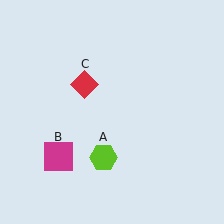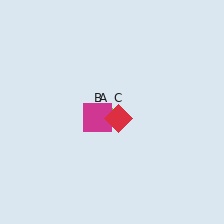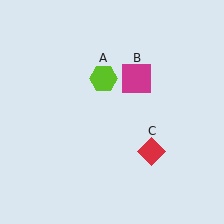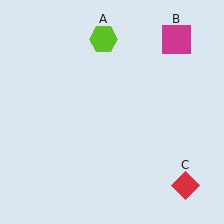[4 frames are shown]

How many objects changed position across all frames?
3 objects changed position: lime hexagon (object A), magenta square (object B), red diamond (object C).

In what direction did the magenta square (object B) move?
The magenta square (object B) moved up and to the right.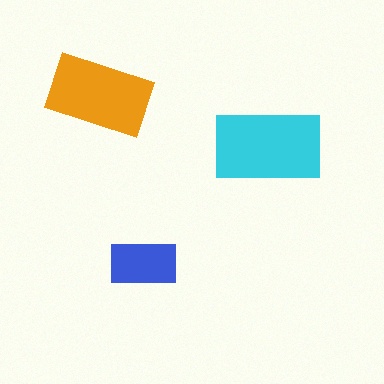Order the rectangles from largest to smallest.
the cyan one, the orange one, the blue one.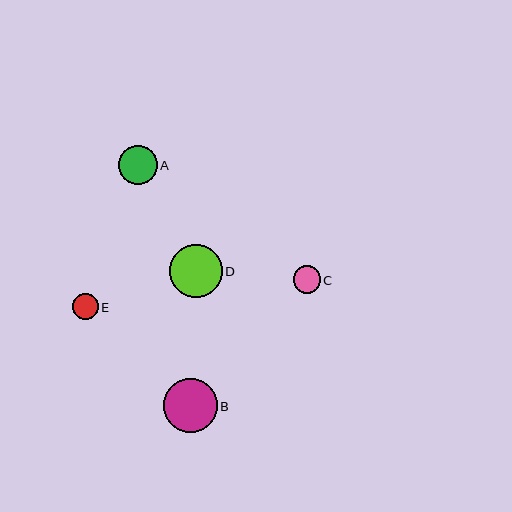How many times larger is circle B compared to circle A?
Circle B is approximately 1.4 times the size of circle A.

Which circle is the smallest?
Circle E is the smallest with a size of approximately 26 pixels.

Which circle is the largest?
Circle B is the largest with a size of approximately 54 pixels.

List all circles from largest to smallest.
From largest to smallest: B, D, A, C, E.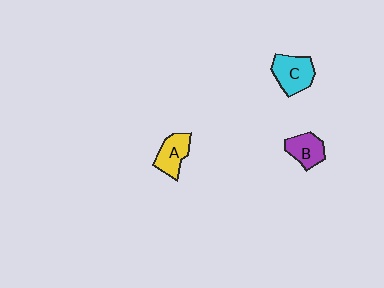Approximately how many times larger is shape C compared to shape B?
Approximately 1.3 times.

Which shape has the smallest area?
Shape B (purple).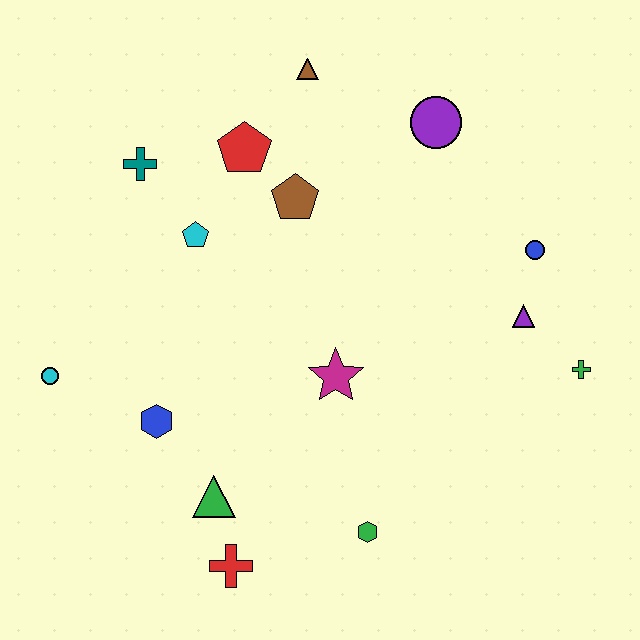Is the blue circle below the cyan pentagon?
Yes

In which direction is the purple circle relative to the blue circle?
The purple circle is above the blue circle.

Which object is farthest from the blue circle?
The cyan circle is farthest from the blue circle.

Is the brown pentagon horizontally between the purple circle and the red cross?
Yes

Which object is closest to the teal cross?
The cyan pentagon is closest to the teal cross.